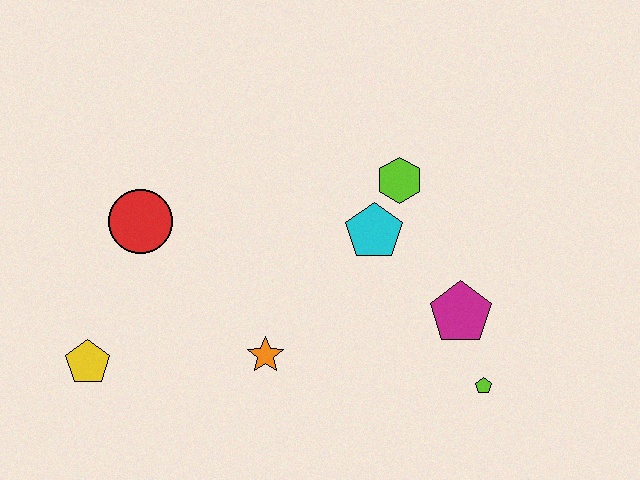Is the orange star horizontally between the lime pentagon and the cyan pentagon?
No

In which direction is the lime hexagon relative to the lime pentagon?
The lime hexagon is above the lime pentagon.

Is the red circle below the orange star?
No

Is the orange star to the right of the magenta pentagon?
No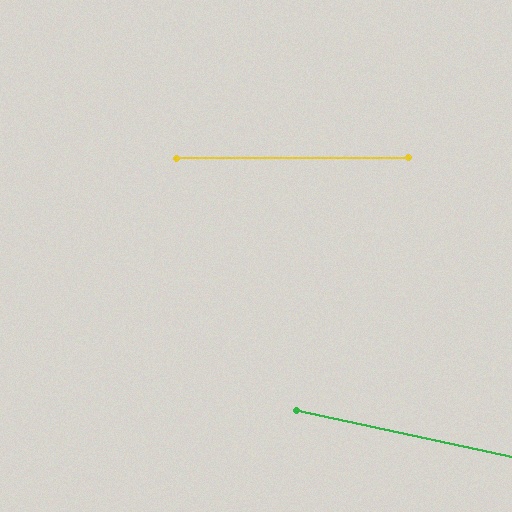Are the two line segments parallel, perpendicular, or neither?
Neither parallel nor perpendicular — they differ by about 12°.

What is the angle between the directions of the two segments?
Approximately 12 degrees.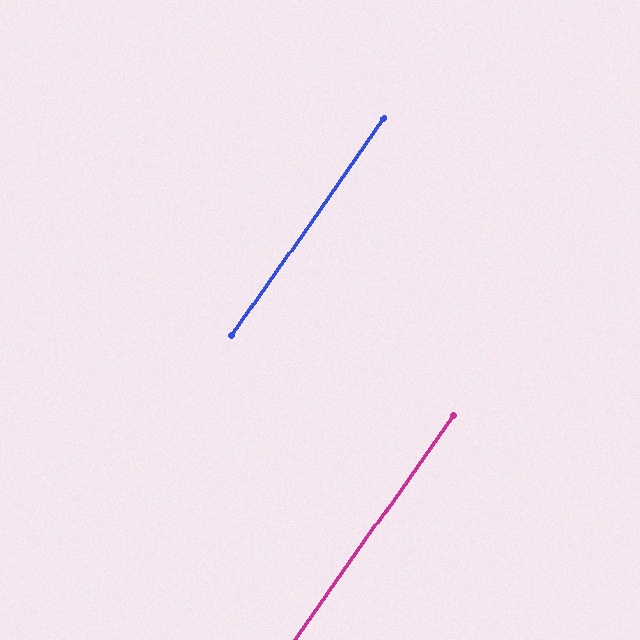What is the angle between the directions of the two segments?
Approximately 0 degrees.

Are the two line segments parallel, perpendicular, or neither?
Parallel — their directions differ by only 0.0°.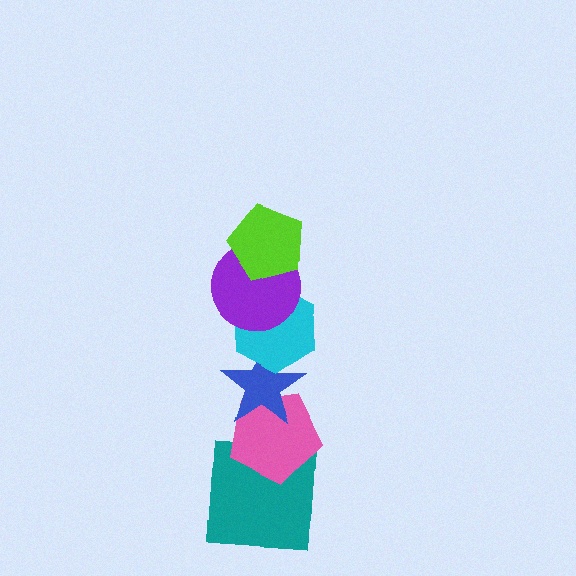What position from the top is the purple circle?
The purple circle is 2nd from the top.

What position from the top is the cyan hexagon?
The cyan hexagon is 3rd from the top.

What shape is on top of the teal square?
The pink pentagon is on top of the teal square.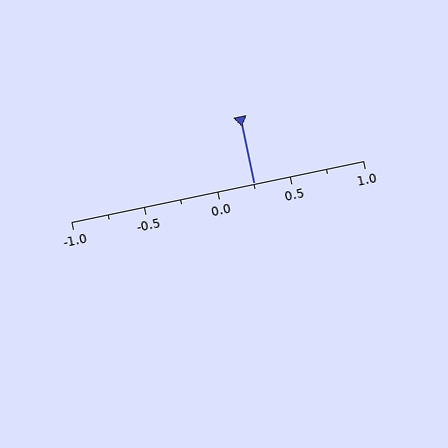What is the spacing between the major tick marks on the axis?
The major ticks are spaced 0.5 apart.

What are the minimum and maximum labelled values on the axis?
The axis runs from -1.0 to 1.0.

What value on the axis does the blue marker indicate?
The marker indicates approximately 0.25.